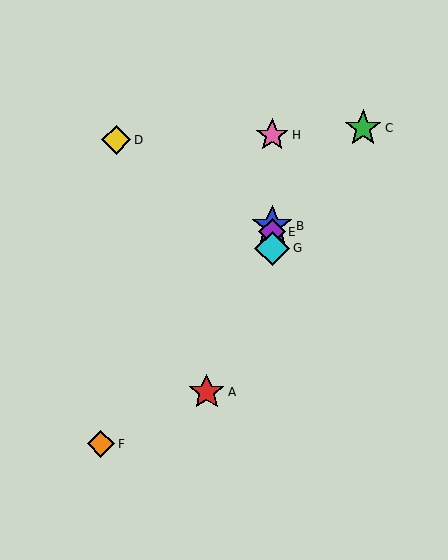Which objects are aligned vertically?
Objects B, E, G, H are aligned vertically.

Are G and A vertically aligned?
No, G is at x≈272 and A is at x≈207.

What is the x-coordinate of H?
Object H is at x≈272.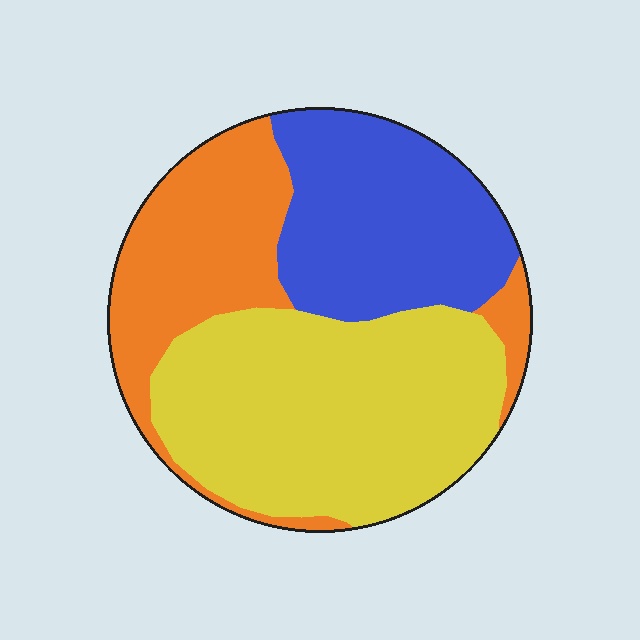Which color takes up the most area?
Yellow, at roughly 45%.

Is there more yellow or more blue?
Yellow.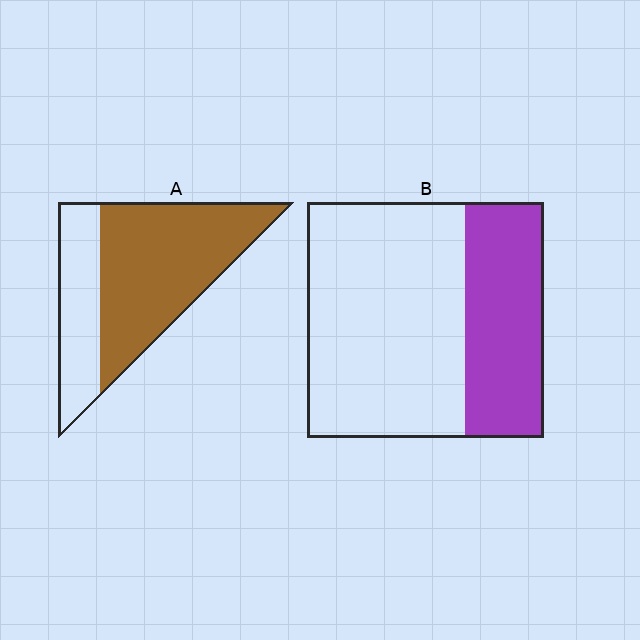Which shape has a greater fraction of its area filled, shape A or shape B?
Shape A.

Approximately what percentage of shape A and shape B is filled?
A is approximately 70% and B is approximately 35%.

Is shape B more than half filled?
No.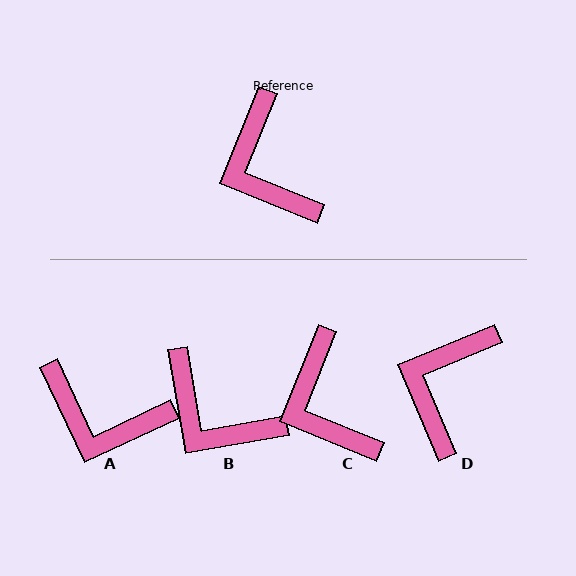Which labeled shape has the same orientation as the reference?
C.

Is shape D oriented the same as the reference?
No, it is off by about 46 degrees.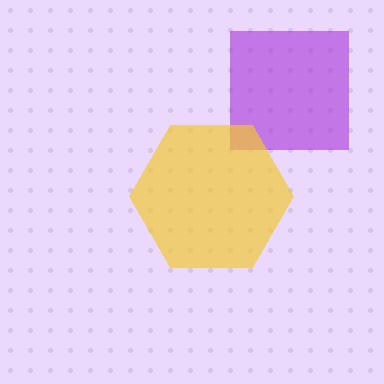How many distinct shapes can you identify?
There are 2 distinct shapes: a purple square, a yellow hexagon.